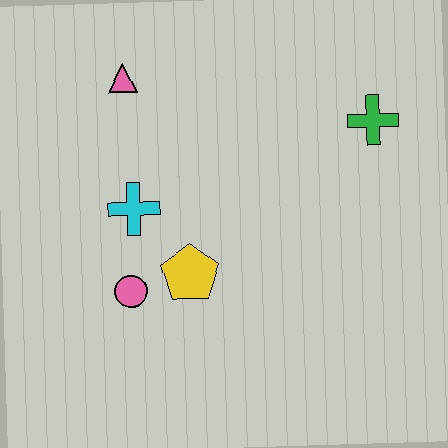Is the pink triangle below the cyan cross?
No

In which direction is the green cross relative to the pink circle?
The green cross is to the right of the pink circle.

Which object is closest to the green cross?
The yellow pentagon is closest to the green cross.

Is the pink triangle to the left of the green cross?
Yes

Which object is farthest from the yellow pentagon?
The green cross is farthest from the yellow pentagon.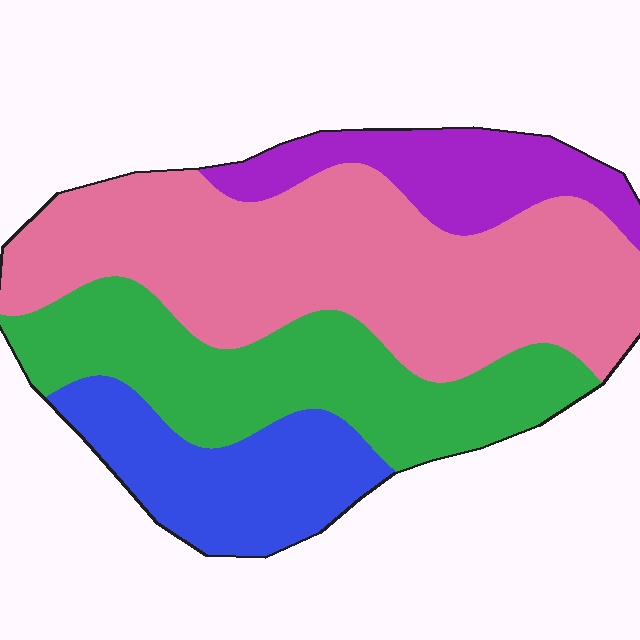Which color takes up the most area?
Pink, at roughly 45%.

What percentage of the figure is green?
Green takes up about one quarter (1/4) of the figure.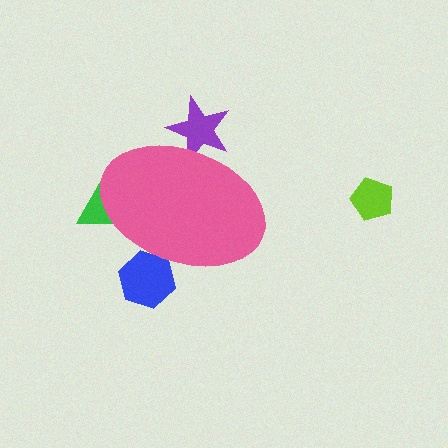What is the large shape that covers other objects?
A pink ellipse.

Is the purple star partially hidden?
Yes, the purple star is partially hidden behind the pink ellipse.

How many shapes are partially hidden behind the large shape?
3 shapes are partially hidden.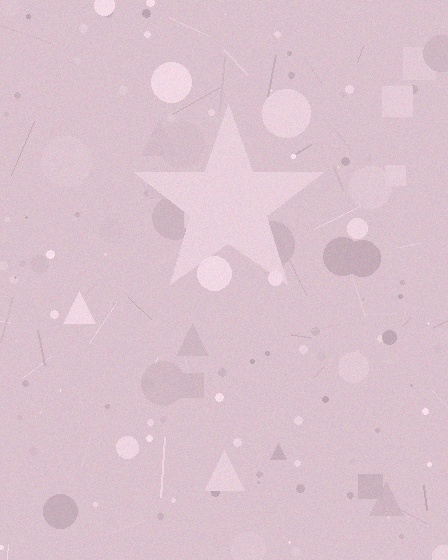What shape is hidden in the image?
A star is hidden in the image.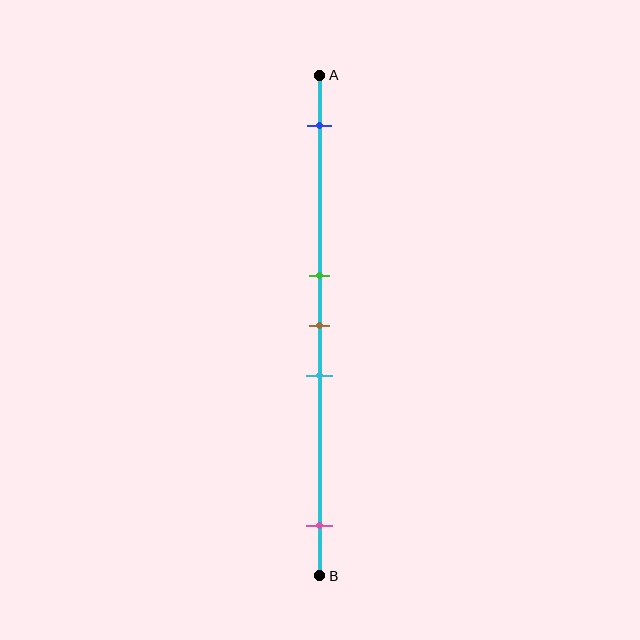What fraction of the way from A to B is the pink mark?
The pink mark is approximately 90% (0.9) of the way from A to B.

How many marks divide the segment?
There are 5 marks dividing the segment.